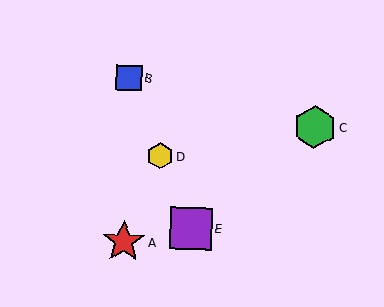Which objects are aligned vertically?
Objects A, B are aligned vertically.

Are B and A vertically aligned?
Yes, both are at x≈129.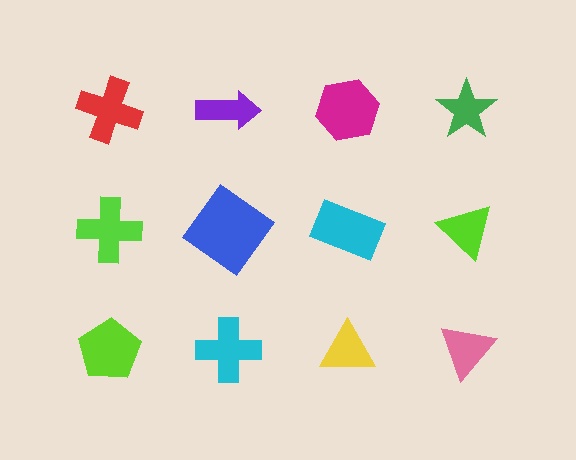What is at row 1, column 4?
A green star.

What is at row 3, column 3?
A yellow triangle.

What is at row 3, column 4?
A pink triangle.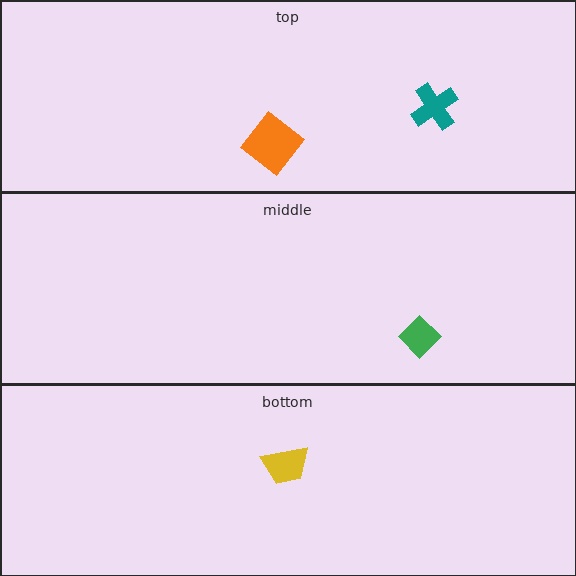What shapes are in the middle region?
The green diamond.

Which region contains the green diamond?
The middle region.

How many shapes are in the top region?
2.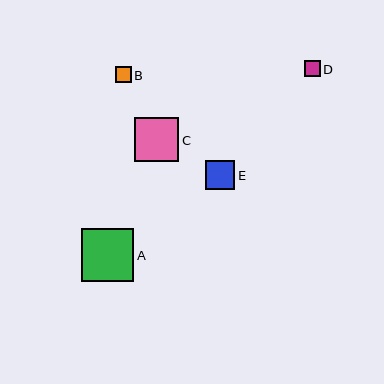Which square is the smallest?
Square B is the smallest with a size of approximately 15 pixels.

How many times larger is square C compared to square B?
Square C is approximately 2.9 times the size of square B.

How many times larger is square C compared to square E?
Square C is approximately 1.5 times the size of square E.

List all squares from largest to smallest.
From largest to smallest: A, C, E, D, B.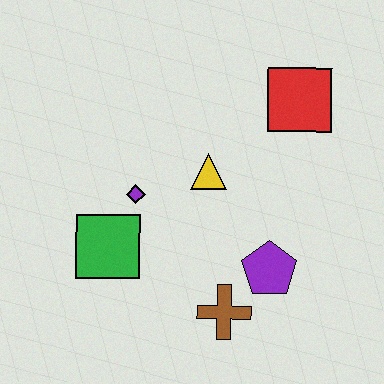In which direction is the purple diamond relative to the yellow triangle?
The purple diamond is to the left of the yellow triangle.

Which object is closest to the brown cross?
The purple pentagon is closest to the brown cross.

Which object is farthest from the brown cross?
The red square is farthest from the brown cross.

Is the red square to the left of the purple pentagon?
No